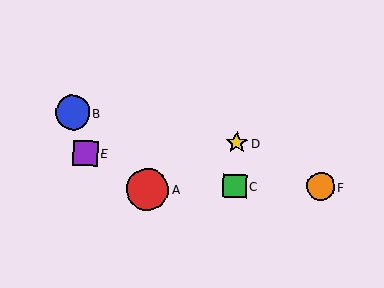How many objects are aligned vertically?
2 objects (C, D) are aligned vertically.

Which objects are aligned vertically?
Objects C, D are aligned vertically.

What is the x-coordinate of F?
Object F is at x≈321.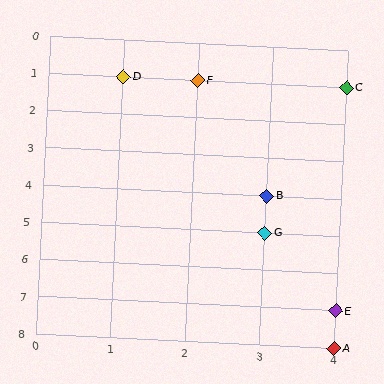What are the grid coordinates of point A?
Point A is at grid coordinates (4, 8).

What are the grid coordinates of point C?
Point C is at grid coordinates (4, 1).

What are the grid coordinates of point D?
Point D is at grid coordinates (1, 1).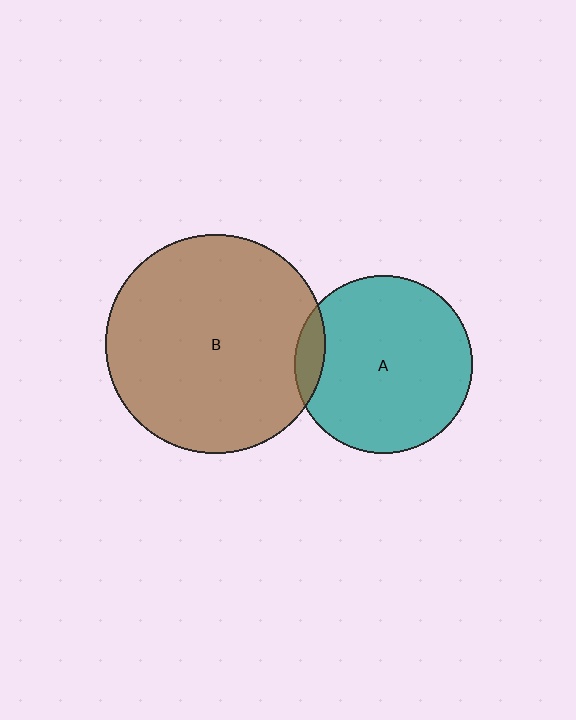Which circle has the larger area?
Circle B (brown).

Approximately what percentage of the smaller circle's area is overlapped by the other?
Approximately 10%.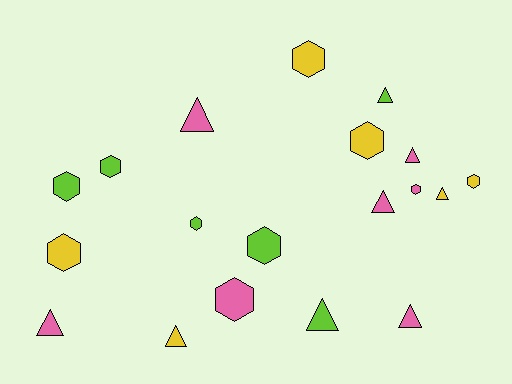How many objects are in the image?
There are 19 objects.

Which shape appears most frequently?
Hexagon, with 10 objects.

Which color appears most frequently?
Pink, with 7 objects.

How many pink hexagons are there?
There are 2 pink hexagons.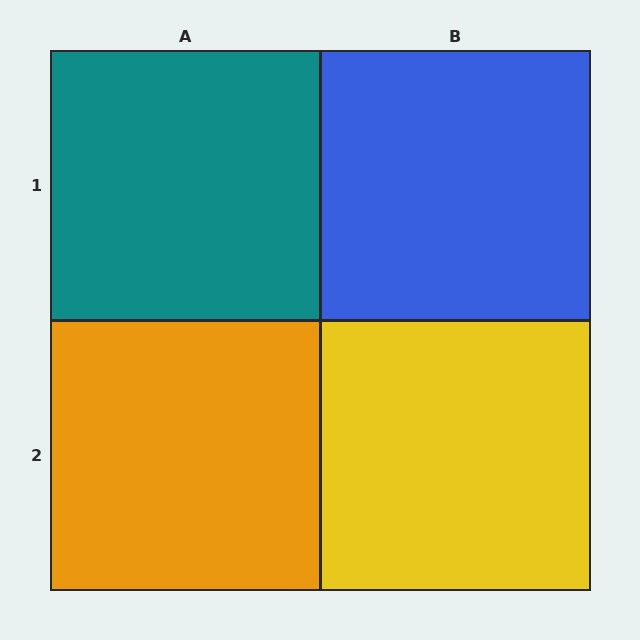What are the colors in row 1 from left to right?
Teal, blue.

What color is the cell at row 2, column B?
Yellow.